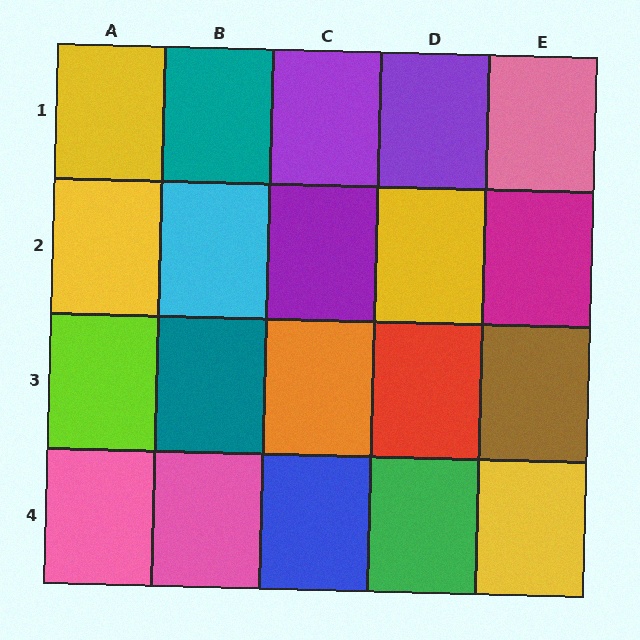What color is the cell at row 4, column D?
Green.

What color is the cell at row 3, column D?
Red.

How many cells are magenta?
1 cell is magenta.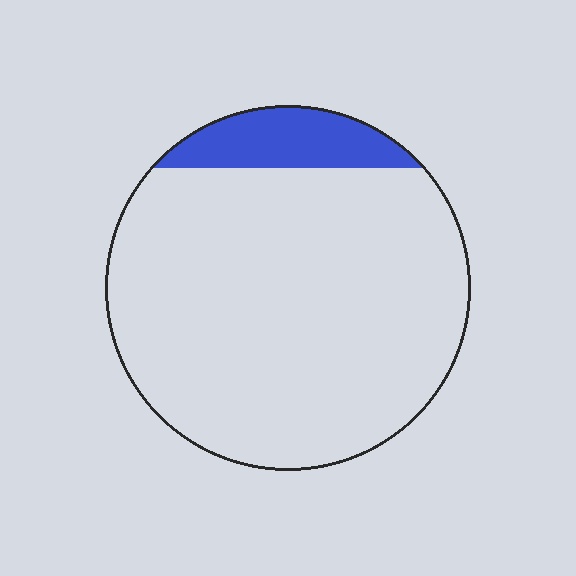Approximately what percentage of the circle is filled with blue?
Approximately 10%.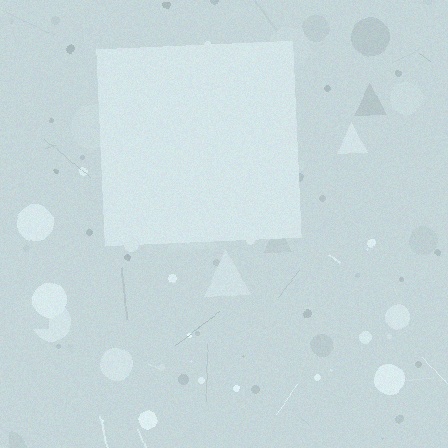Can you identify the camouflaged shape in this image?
The camouflaged shape is a square.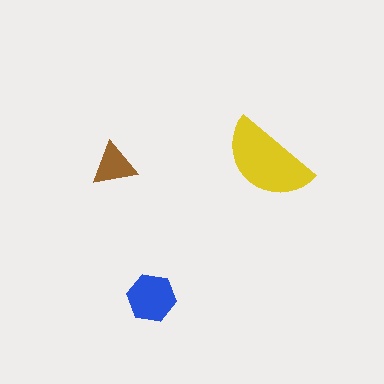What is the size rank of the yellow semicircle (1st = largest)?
1st.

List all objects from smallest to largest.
The brown triangle, the blue hexagon, the yellow semicircle.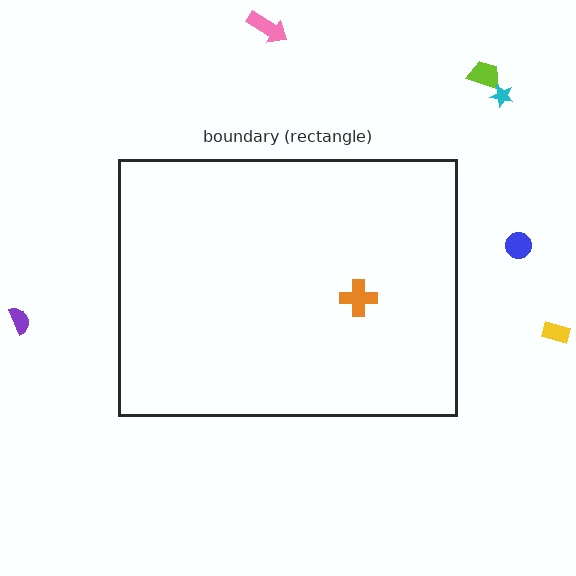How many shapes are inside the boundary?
1 inside, 6 outside.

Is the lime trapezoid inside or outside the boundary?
Outside.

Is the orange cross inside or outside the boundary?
Inside.